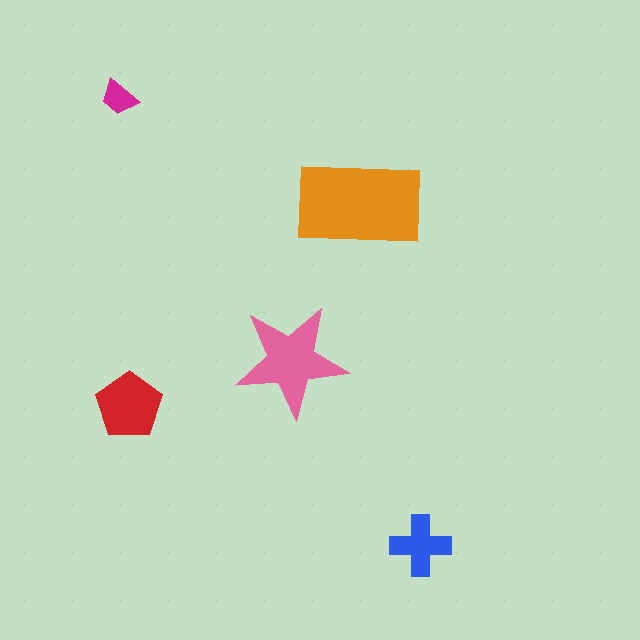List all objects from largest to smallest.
The orange rectangle, the pink star, the red pentagon, the blue cross, the magenta trapezoid.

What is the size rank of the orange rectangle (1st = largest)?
1st.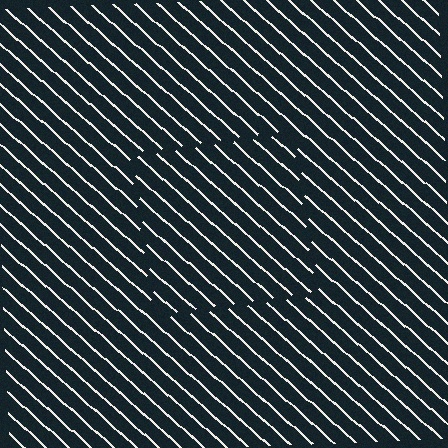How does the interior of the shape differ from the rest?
The interior of the shape contains the same grating, shifted by half a period — the contour is defined by the phase discontinuity where line-ends from the inner and outer gratings abut.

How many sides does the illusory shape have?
4 sides — the line-ends trace a square.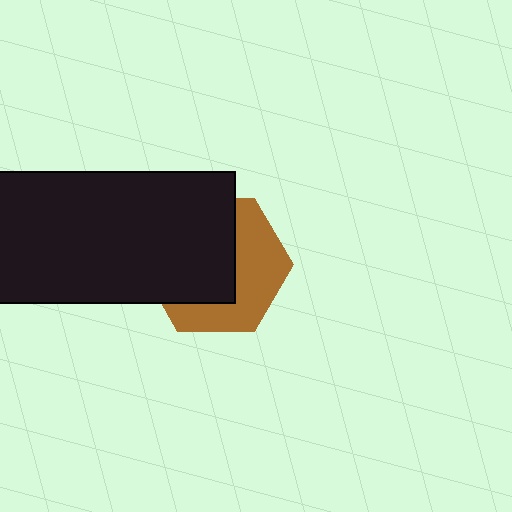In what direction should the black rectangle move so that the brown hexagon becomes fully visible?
The black rectangle should move toward the upper-left. That is the shortest direction to clear the overlap and leave the brown hexagon fully visible.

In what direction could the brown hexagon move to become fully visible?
The brown hexagon could move toward the lower-right. That would shift it out from behind the black rectangle entirely.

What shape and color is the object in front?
The object in front is a black rectangle.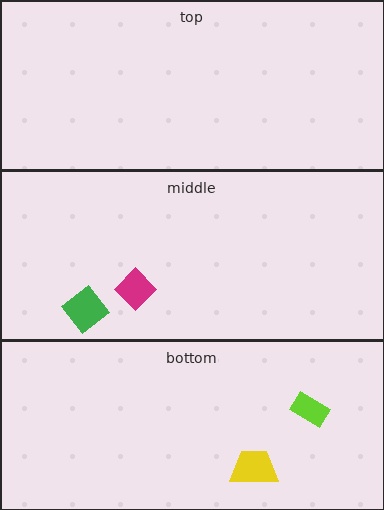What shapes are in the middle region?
The green diamond, the magenta diamond.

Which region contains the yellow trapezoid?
The bottom region.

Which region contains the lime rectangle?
The bottom region.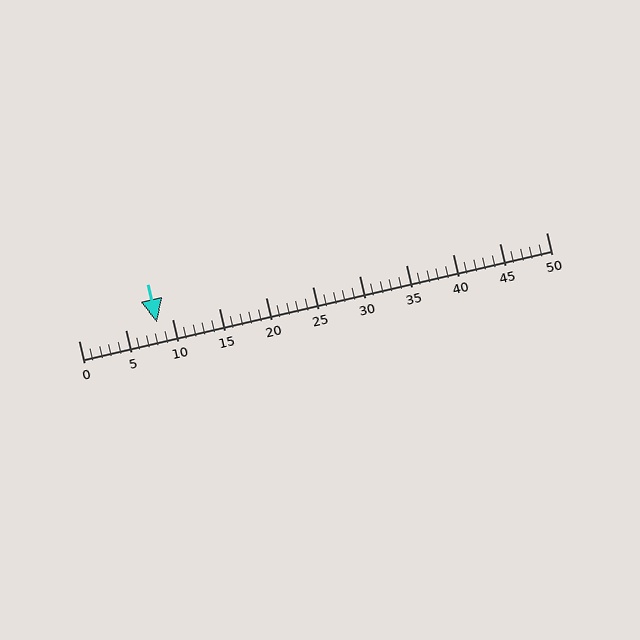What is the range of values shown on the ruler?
The ruler shows values from 0 to 50.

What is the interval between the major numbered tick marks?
The major tick marks are spaced 5 units apart.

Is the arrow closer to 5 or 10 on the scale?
The arrow is closer to 10.